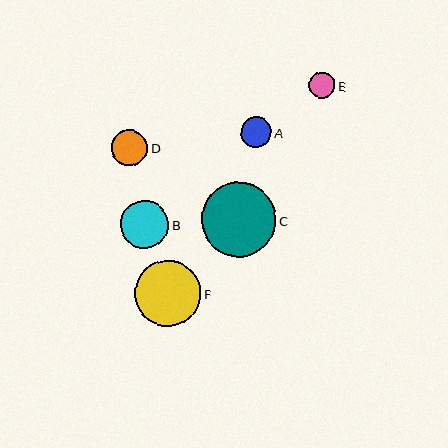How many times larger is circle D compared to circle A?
Circle D is approximately 1.2 times the size of circle A.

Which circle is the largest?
Circle C is the largest with a size of approximately 75 pixels.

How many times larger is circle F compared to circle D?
Circle F is approximately 1.8 times the size of circle D.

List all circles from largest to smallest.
From largest to smallest: C, F, B, D, A, E.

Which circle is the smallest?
Circle E is the smallest with a size of approximately 26 pixels.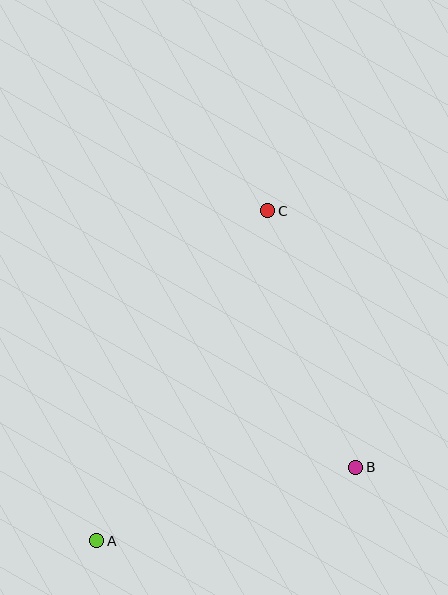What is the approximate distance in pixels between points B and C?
The distance between B and C is approximately 271 pixels.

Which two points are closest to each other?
Points A and B are closest to each other.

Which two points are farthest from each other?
Points A and C are farthest from each other.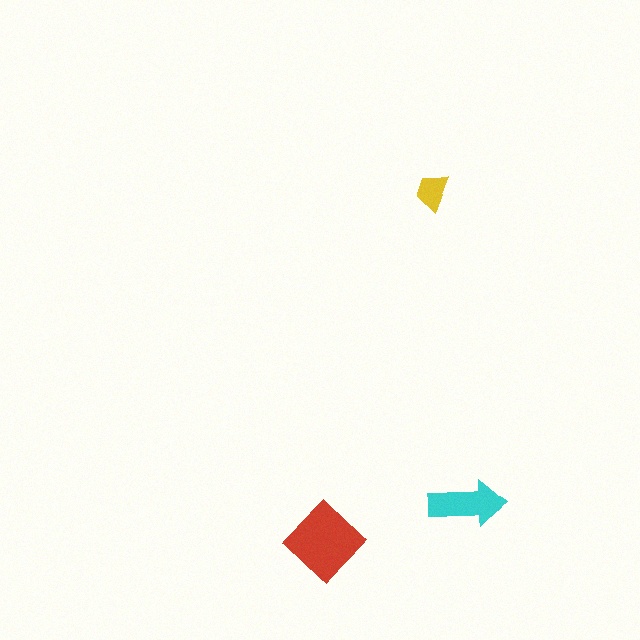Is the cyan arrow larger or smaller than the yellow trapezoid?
Larger.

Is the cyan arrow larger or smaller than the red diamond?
Smaller.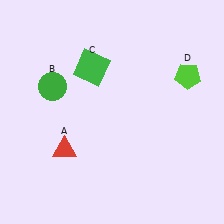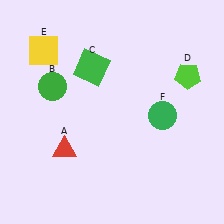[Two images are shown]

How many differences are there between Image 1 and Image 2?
There are 2 differences between the two images.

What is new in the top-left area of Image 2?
A yellow square (E) was added in the top-left area of Image 2.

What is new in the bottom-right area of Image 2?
A green circle (F) was added in the bottom-right area of Image 2.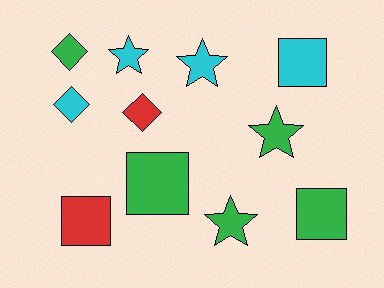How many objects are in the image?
There are 11 objects.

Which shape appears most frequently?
Star, with 4 objects.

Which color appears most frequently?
Green, with 5 objects.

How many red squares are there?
There is 1 red square.